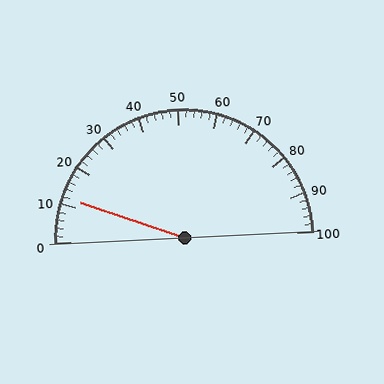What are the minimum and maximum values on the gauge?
The gauge ranges from 0 to 100.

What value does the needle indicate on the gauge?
The needle indicates approximately 12.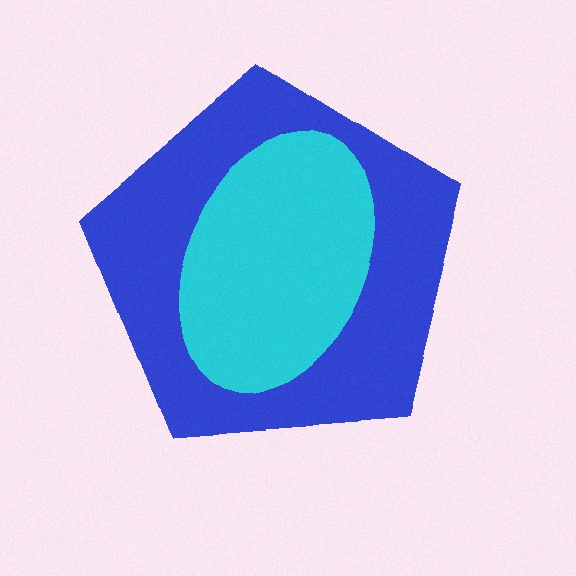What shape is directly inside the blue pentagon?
The cyan ellipse.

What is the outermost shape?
The blue pentagon.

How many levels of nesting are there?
2.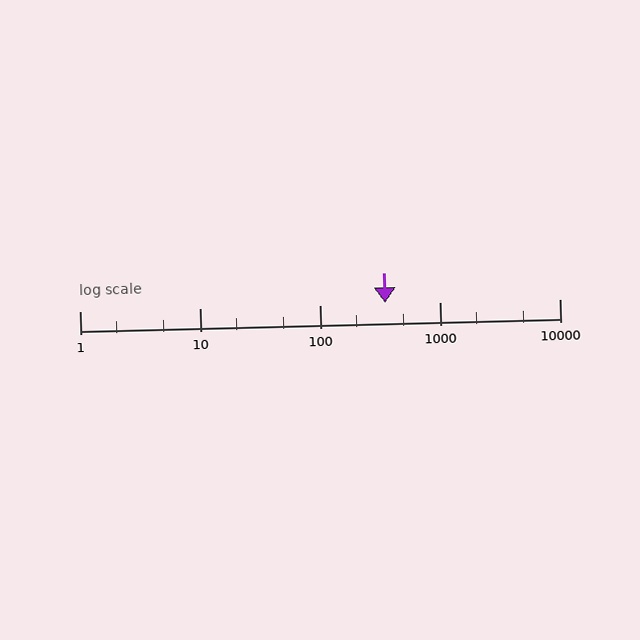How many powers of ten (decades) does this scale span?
The scale spans 4 decades, from 1 to 10000.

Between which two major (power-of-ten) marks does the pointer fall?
The pointer is between 100 and 1000.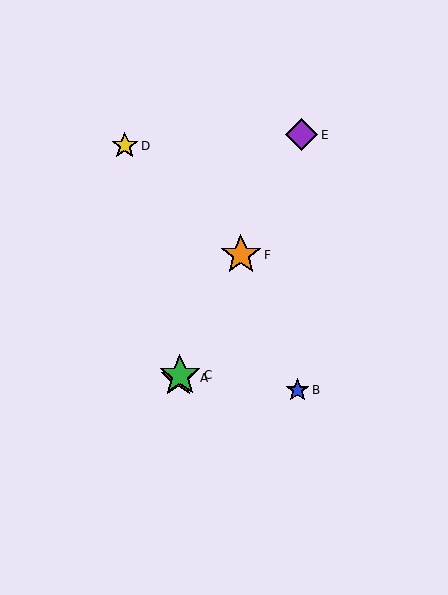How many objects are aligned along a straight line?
4 objects (A, C, E, F) are aligned along a straight line.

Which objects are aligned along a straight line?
Objects A, C, E, F are aligned along a straight line.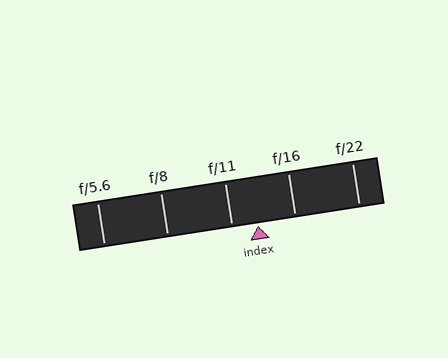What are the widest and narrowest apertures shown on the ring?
The widest aperture shown is f/5.6 and the narrowest is f/22.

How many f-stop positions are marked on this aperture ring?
There are 5 f-stop positions marked.